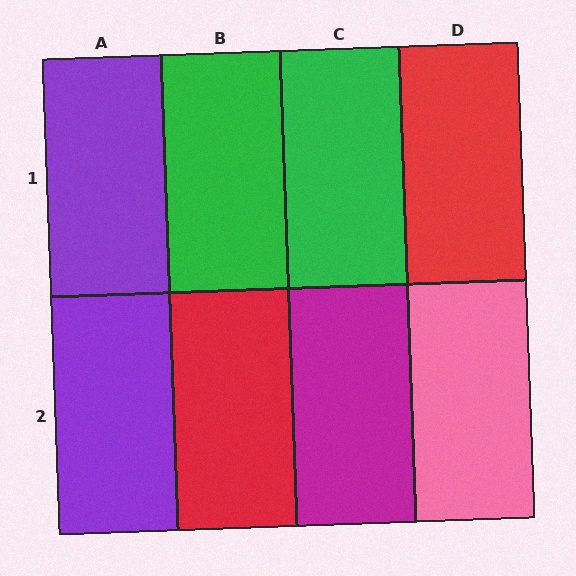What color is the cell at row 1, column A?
Purple.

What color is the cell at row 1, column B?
Green.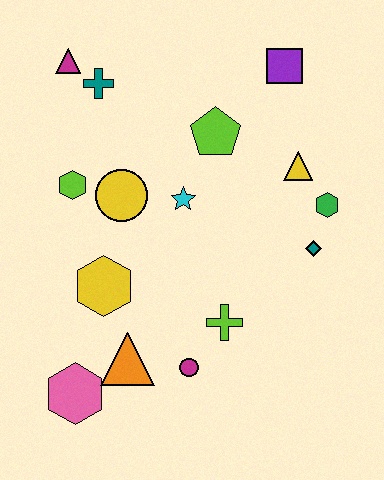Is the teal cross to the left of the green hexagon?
Yes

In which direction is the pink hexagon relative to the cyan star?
The pink hexagon is below the cyan star.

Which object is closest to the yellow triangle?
The green hexagon is closest to the yellow triangle.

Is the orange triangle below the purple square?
Yes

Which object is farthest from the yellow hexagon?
The purple square is farthest from the yellow hexagon.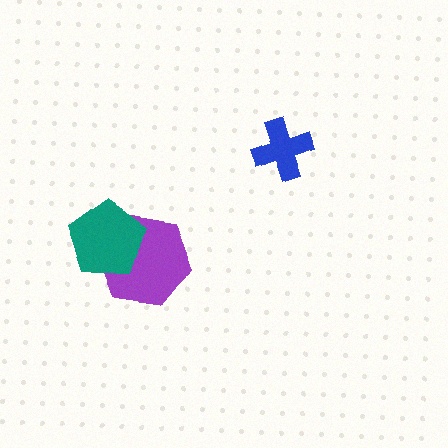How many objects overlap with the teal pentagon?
1 object overlaps with the teal pentagon.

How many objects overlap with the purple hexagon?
1 object overlaps with the purple hexagon.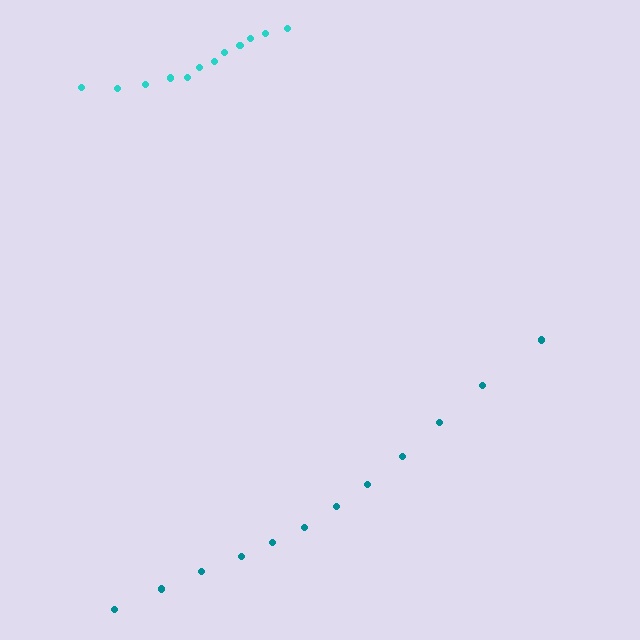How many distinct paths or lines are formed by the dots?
There are 2 distinct paths.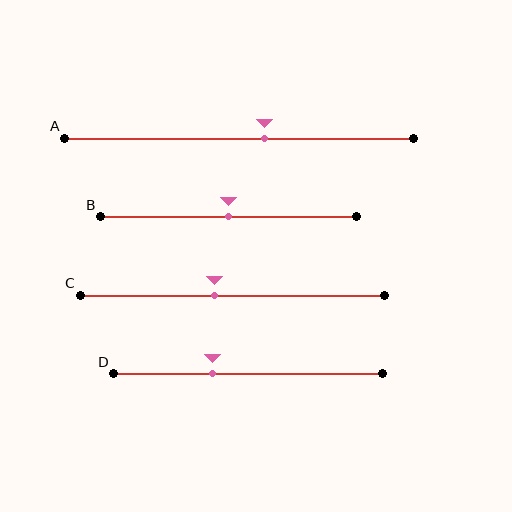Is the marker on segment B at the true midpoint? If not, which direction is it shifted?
Yes, the marker on segment B is at the true midpoint.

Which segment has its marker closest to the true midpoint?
Segment B has its marker closest to the true midpoint.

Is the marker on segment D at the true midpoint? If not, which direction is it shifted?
No, the marker on segment D is shifted to the left by about 13% of the segment length.